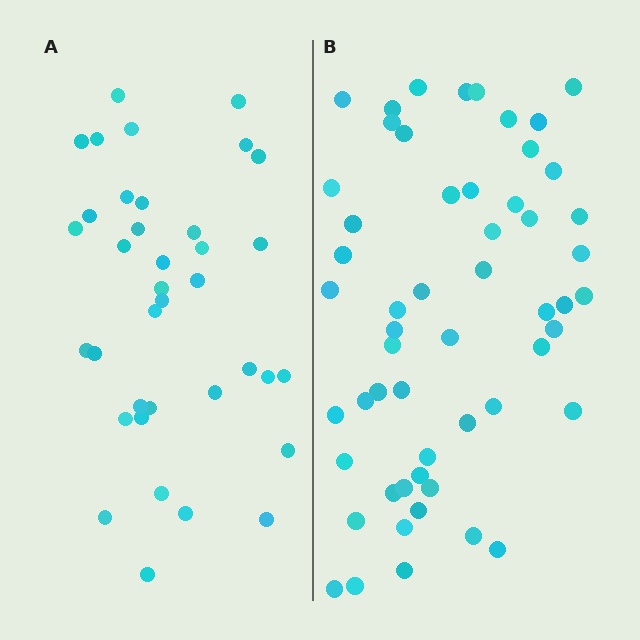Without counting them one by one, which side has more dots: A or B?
Region B (the right region) has more dots.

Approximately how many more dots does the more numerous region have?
Region B has approximately 20 more dots than region A.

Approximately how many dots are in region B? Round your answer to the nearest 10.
About 60 dots. (The exact count is 55, which rounds to 60.)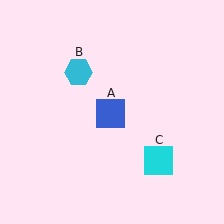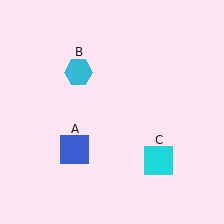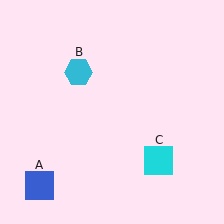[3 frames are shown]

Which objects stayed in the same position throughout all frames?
Cyan hexagon (object B) and cyan square (object C) remained stationary.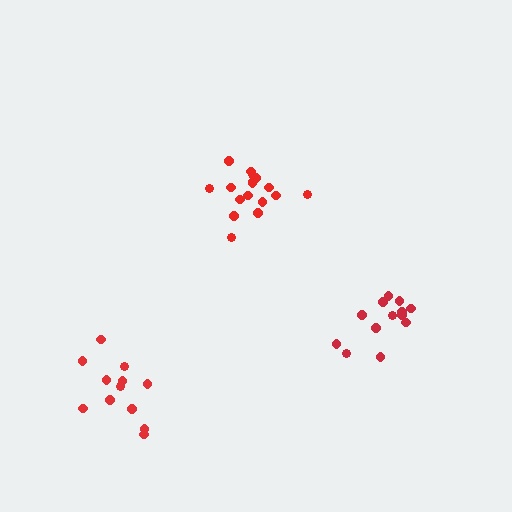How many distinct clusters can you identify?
There are 3 distinct clusters.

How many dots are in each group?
Group 1: 13 dots, Group 2: 17 dots, Group 3: 12 dots (42 total).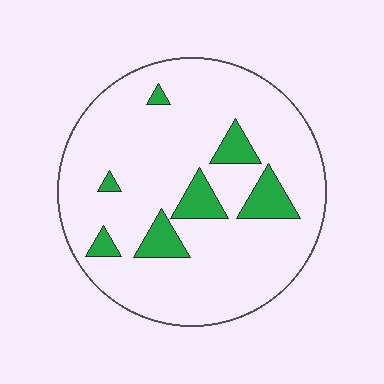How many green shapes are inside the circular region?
7.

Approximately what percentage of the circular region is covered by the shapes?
Approximately 15%.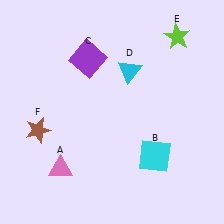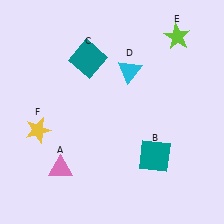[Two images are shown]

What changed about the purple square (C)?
In Image 1, C is purple. In Image 2, it changed to teal.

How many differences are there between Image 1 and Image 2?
There are 3 differences between the two images.